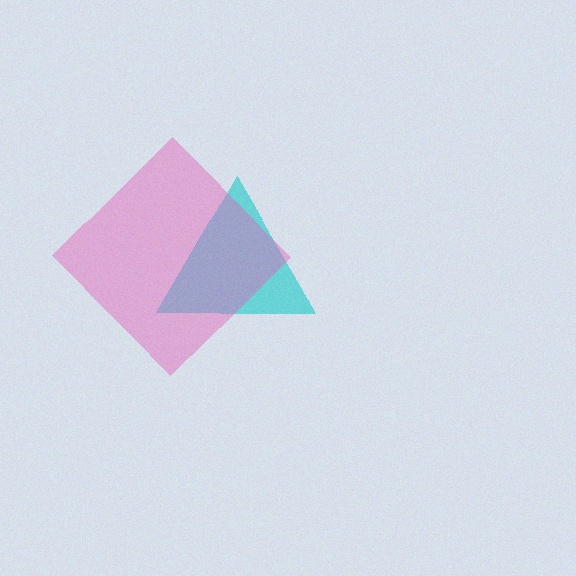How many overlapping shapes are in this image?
There are 2 overlapping shapes in the image.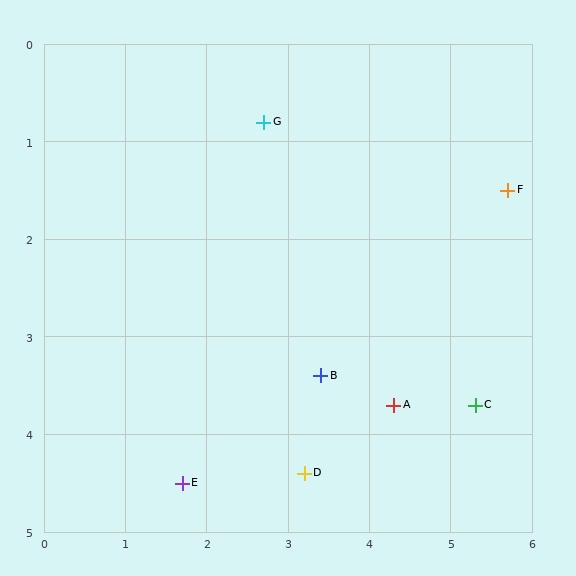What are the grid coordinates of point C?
Point C is at approximately (5.3, 3.7).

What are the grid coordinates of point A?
Point A is at approximately (4.3, 3.7).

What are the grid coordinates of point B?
Point B is at approximately (3.4, 3.4).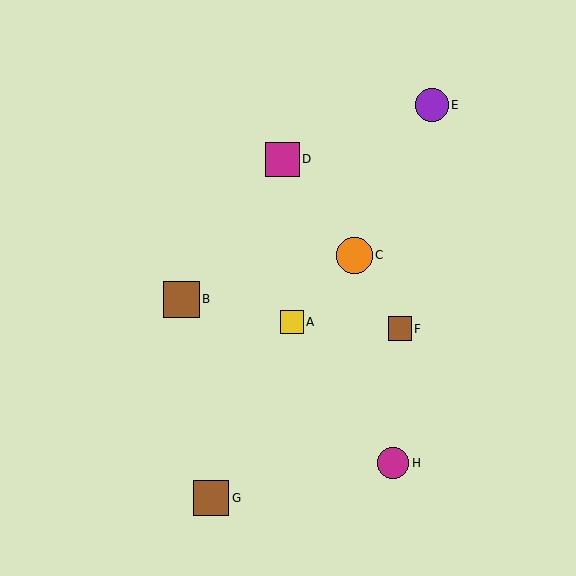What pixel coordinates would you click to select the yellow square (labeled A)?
Click at (292, 322) to select the yellow square A.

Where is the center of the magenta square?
The center of the magenta square is at (282, 159).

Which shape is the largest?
The orange circle (labeled C) is the largest.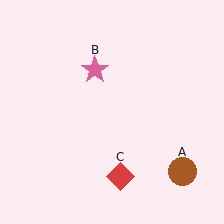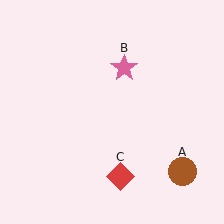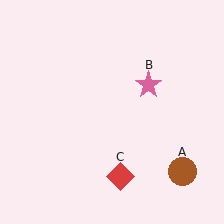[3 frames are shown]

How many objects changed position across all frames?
1 object changed position: pink star (object B).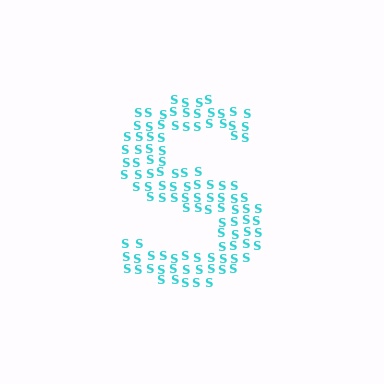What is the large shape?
The large shape is the letter S.